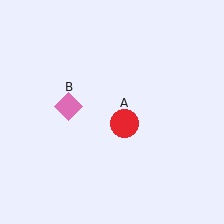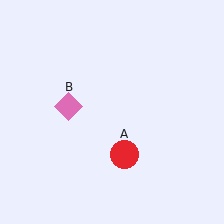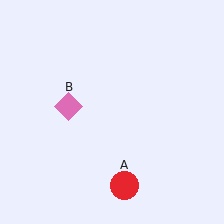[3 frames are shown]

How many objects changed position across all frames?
1 object changed position: red circle (object A).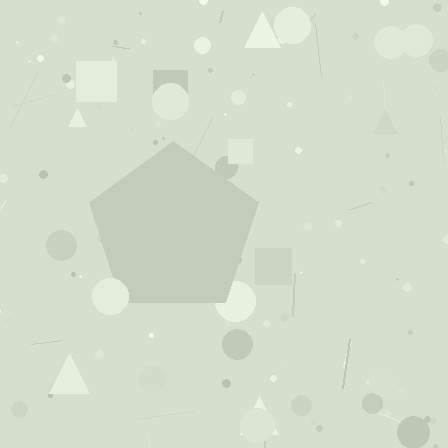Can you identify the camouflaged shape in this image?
The camouflaged shape is a pentagon.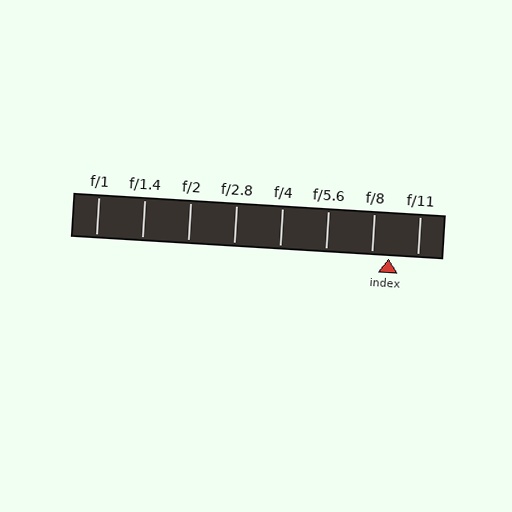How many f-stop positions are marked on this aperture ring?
There are 8 f-stop positions marked.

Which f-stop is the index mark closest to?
The index mark is closest to f/8.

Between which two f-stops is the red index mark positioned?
The index mark is between f/8 and f/11.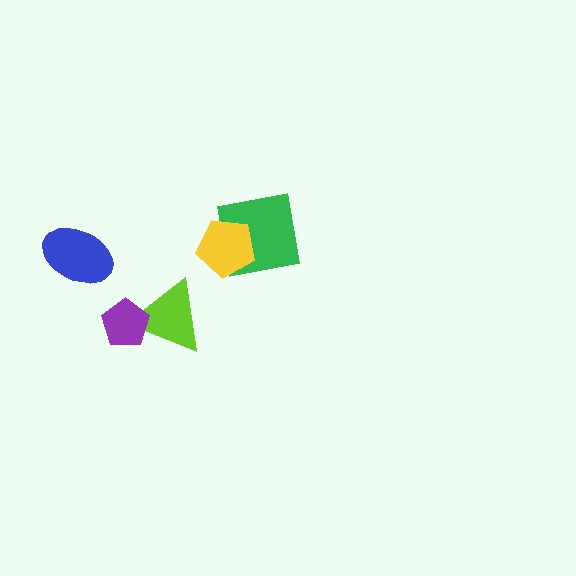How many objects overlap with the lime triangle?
1 object overlaps with the lime triangle.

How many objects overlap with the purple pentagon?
1 object overlaps with the purple pentagon.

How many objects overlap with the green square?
1 object overlaps with the green square.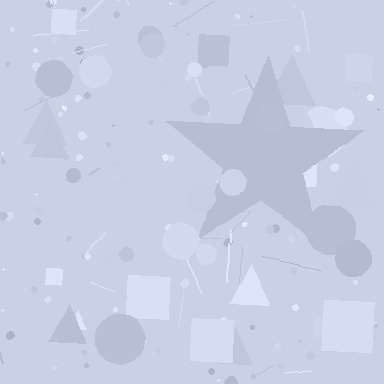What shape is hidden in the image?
A star is hidden in the image.